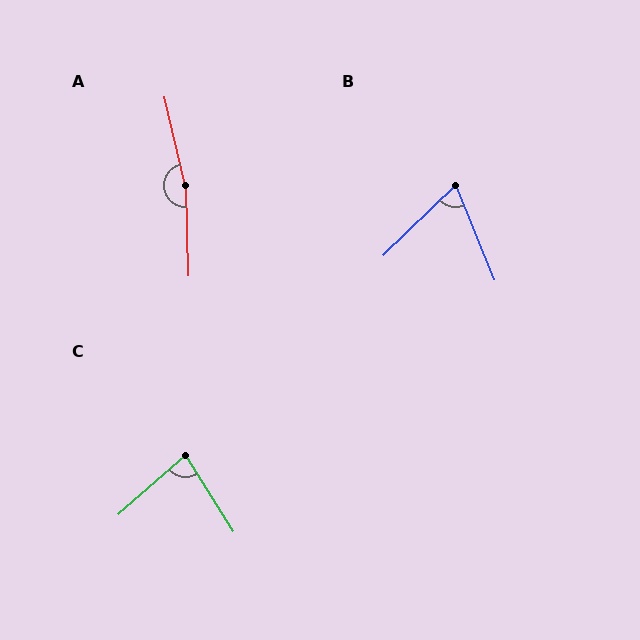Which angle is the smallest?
B, at approximately 68 degrees.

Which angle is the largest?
A, at approximately 169 degrees.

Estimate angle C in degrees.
Approximately 81 degrees.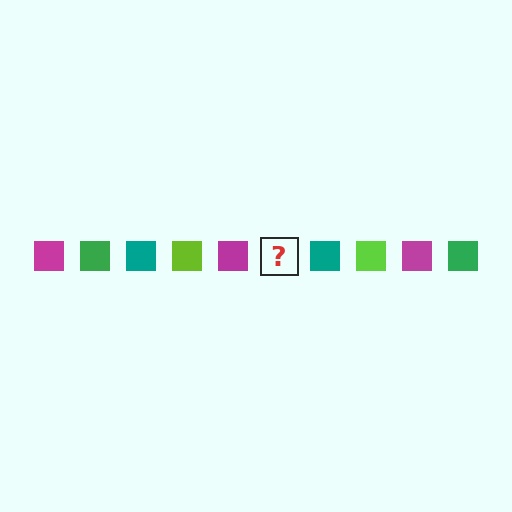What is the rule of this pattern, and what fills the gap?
The rule is that the pattern cycles through magenta, green, teal, lime squares. The gap should be filled with a green square.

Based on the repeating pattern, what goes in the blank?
The blank should be a green square.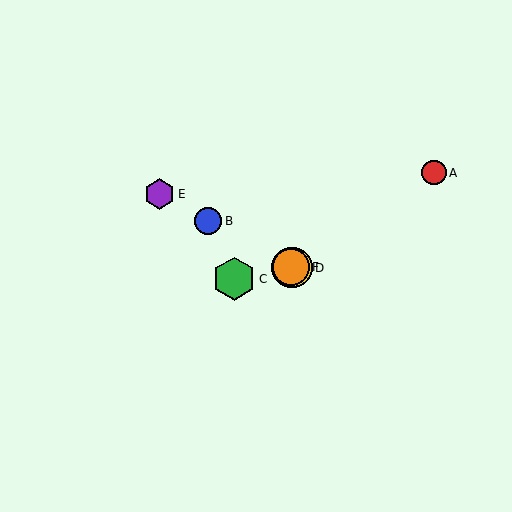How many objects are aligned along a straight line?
4 objects (B, D, E, F) are aligned along a straight line.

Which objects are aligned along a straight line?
Objects B, D, E, F are aligned along a straight line.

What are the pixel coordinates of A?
Object A is at (434, 173).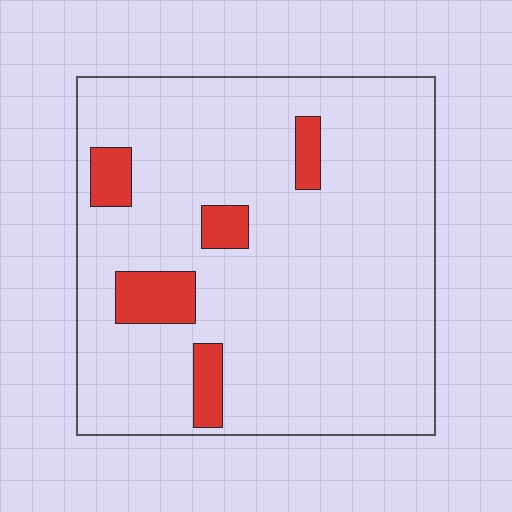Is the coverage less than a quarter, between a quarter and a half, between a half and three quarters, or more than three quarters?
Less than a quarter.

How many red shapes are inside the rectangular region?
5.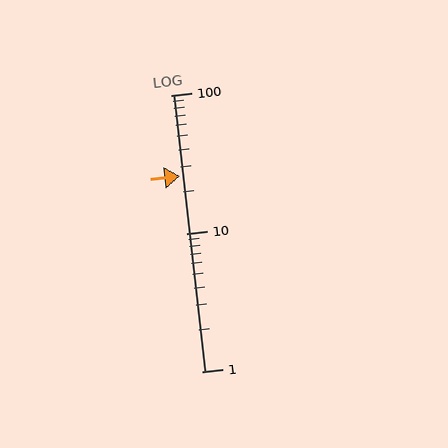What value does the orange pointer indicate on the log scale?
The pointer indicates approximately 26.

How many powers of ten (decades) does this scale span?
The scale spans 2 decades, from 1 to 100.